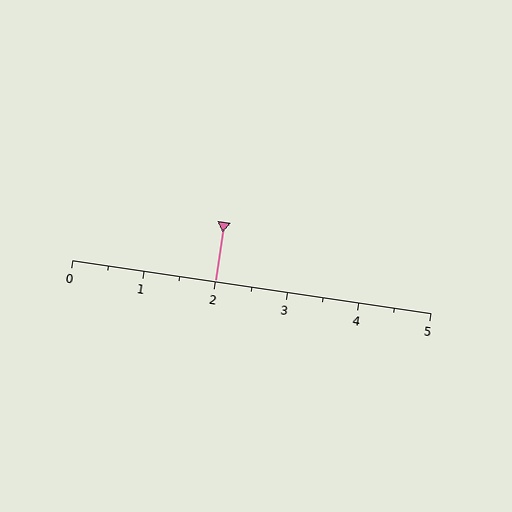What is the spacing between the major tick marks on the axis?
The major ticks are spaced 1 apart.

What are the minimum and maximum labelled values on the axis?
The axis runs from 0 to 5.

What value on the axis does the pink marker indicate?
The marker indicates approximately 2.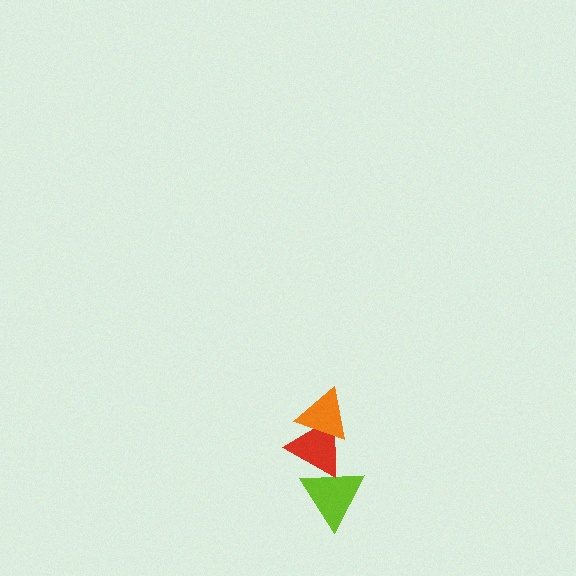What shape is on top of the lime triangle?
The red triangle is on top of the lime triangle.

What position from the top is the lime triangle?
The lime triangle is 3rd from the top.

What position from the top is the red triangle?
The red triangle is 2nd from the top.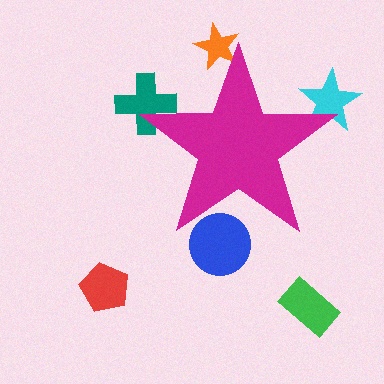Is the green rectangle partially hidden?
No, the green rectangle is fully visible.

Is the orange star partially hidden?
Yes, the orange star is partially hidden behind the magenta star.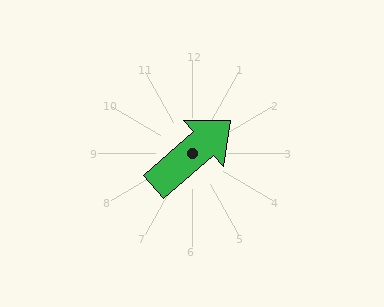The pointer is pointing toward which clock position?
Roughly 2 o'clock.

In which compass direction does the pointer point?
Northeast.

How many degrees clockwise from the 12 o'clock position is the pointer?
Approximately 49 degrees.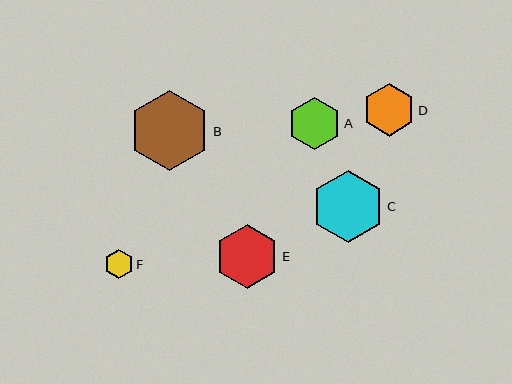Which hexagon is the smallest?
Hexagon F is the smallest with a size of approximately 29 pixels.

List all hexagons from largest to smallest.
From largest to smallest: B, C, E, A, D, F.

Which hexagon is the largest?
Hexagon B is the largest with a size of approximately 81 pixels.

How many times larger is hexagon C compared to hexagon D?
Hexagon C is approximately 1.4 times the size of hexagon D.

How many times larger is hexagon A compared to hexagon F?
Hexagon A is approximately 1.8 times the size of hexagon F.